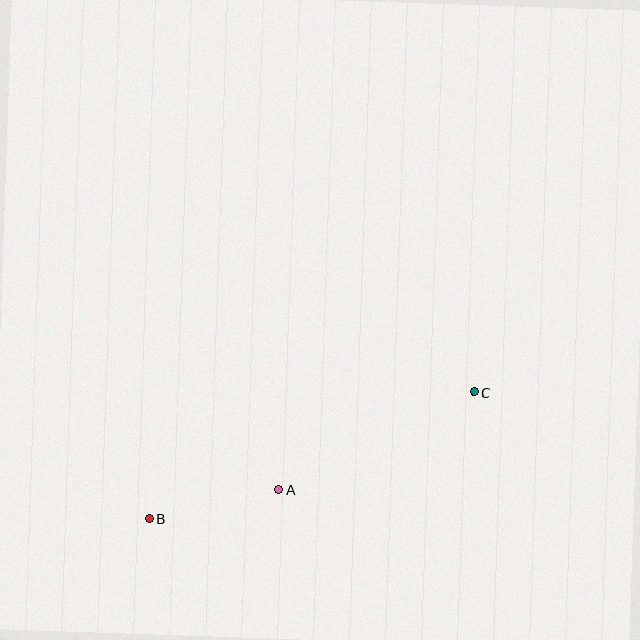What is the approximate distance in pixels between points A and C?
The distance between A and C is approximately 218 pixels.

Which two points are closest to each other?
Points A and B are closest to each other.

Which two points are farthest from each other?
Points B and C are farthest from each other.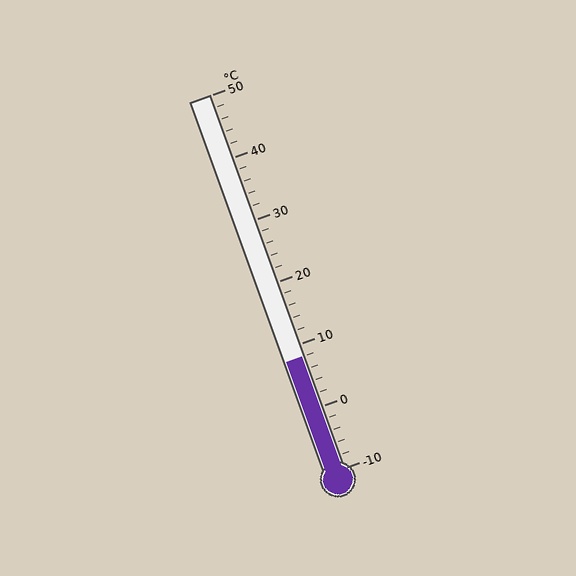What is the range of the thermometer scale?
The thermometer scale ranges from -10°C to 50°C.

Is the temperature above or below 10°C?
The temperature is below 10°C.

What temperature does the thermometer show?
The thermometer shows approximately 8°C.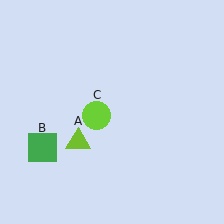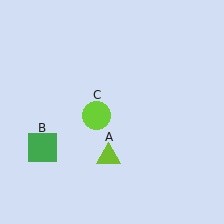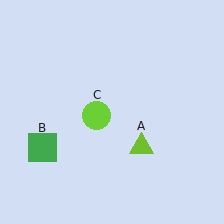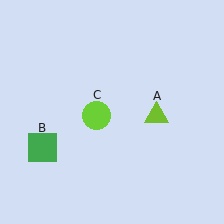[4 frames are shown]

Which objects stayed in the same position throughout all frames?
Green square (object B) and lime circle (object C) remained stationary.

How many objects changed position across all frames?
1 object changed position: lime triangle (object A).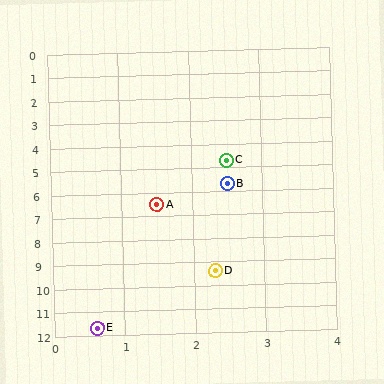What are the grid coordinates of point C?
Point C is at approximately (2.5, 4.7).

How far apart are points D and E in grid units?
Points D and E are about 2.9 grid units apart.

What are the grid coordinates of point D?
Point D is at approximately (2.3, 9.4).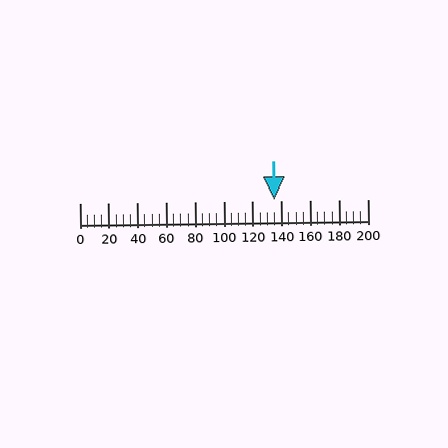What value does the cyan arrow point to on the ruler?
The cyan arrow points to approximately 135.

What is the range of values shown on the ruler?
The ruler shows values from 0 to 200.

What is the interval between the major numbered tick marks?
The major tick marks are spaced 20 units apart.